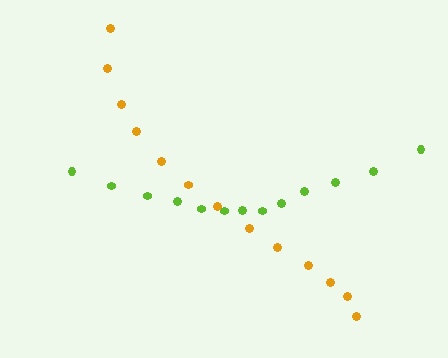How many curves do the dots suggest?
There are 2 distinct paths.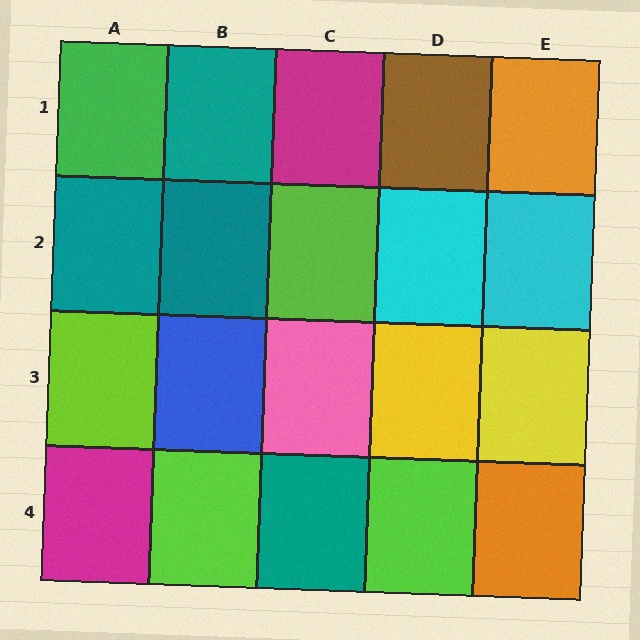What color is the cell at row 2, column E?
Cyan.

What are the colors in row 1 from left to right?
Green, teal, magenta, brown, orange.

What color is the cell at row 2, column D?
Cyan.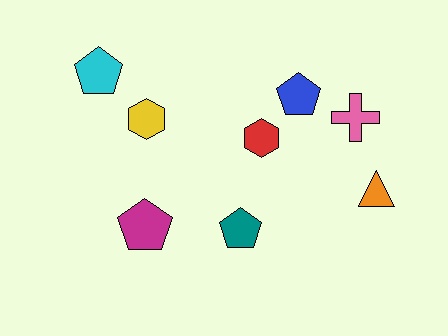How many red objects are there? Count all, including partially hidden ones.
There is 1 red object.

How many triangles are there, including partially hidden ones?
There is 1 triangle.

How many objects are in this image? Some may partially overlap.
There are 8 objects.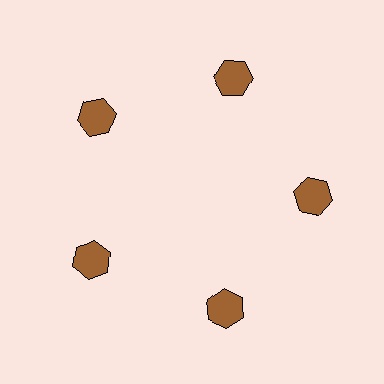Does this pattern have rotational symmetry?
Yes, this pattern has 5-fold rotational symmetry. It looks the same after rotating 72 degrees around the center.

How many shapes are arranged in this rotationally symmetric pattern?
There are 5 shapes, arranged in 5 groups of 1.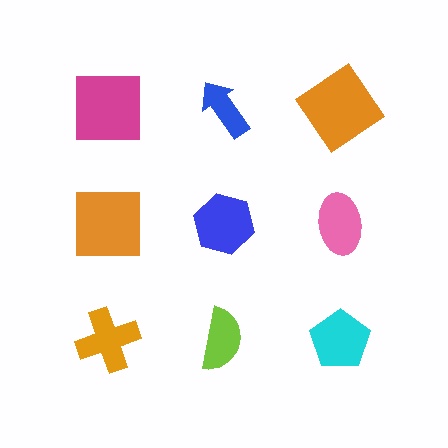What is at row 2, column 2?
A blue hexagon.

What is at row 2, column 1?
An orange square.